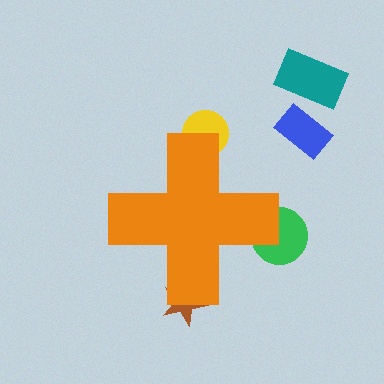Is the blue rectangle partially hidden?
No, the blue rectangle is fully visible.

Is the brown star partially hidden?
Yes, the brown star is partially hidden behind the orange cross.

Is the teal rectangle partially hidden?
No, the teal rectangle is fully visible.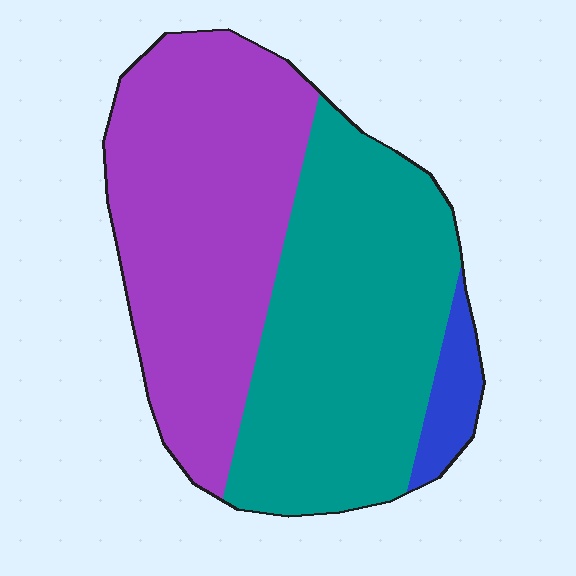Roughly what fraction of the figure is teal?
Teal takes up between a quarter and a half of the figure.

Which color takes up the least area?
Blue, at roughly 5%.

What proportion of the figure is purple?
Purple takes up about one half (1/2) of the figure.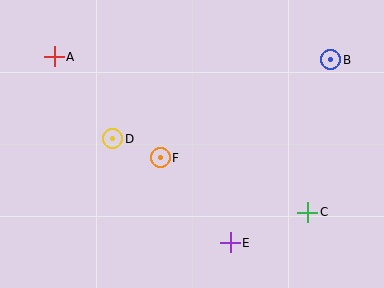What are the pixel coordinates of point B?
Point B is at (331, 60).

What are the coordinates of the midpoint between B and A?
The midpoint between B and A is at (192, 58).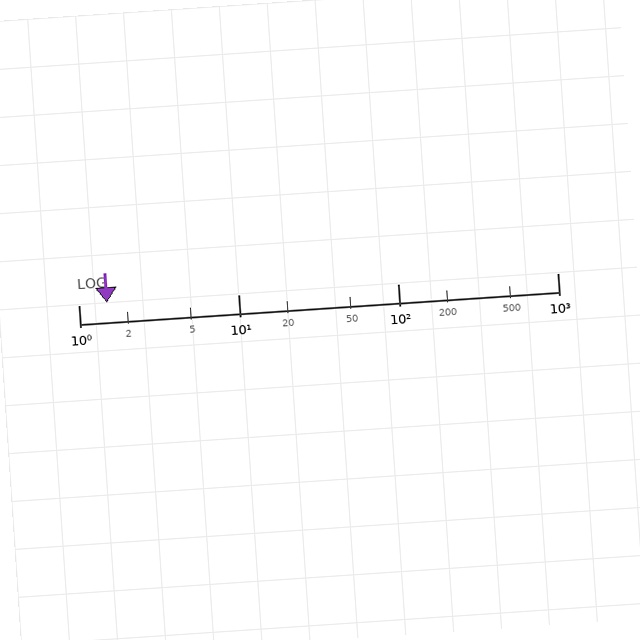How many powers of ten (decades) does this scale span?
The scale spans 3 decades, from 1 to 1000.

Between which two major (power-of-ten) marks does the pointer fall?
The pointer is between 1 and 10.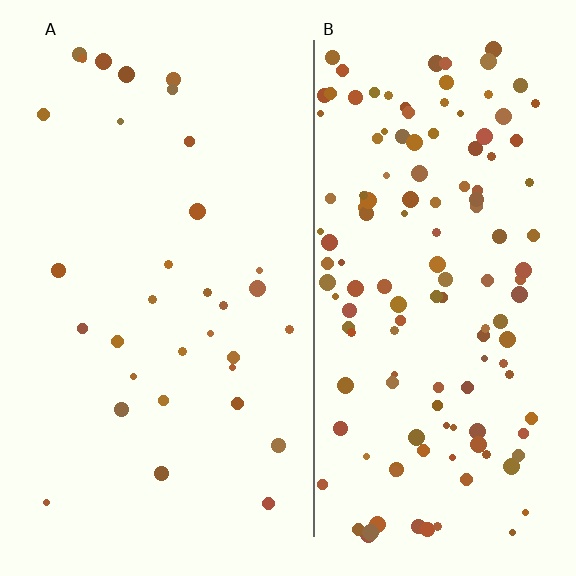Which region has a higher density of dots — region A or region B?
B (the right).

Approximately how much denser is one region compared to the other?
Approximately 4.3× — region B over region A.